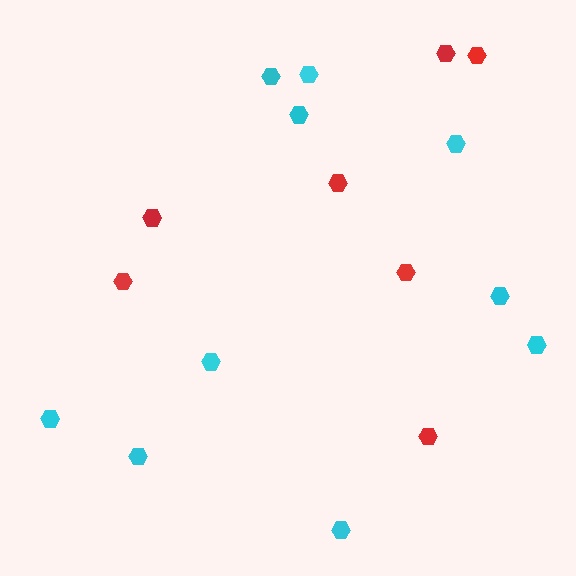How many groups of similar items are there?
There are 2 groups: one group of red hexagons (7) and one group of cyan hexagons (10).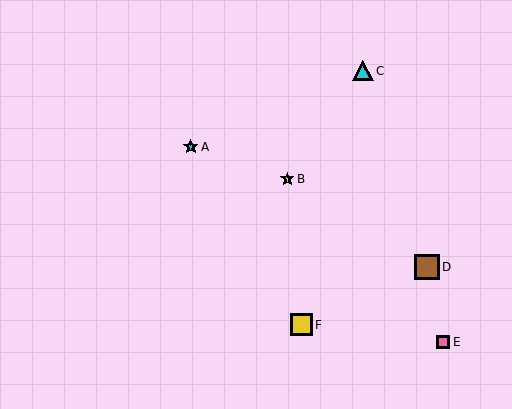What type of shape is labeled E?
Shape E is a pink square.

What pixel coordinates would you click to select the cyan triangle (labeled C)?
Click at (363, 71) to select the cyan triangle C.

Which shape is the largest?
The brown square (labeled D) is the largest.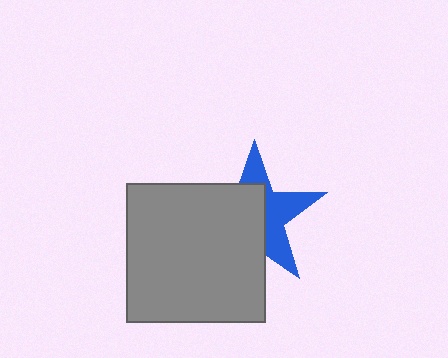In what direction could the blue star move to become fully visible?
The blue star could move toward the upper-right. That would shift it out from behind the gray square entirely.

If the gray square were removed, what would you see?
You would see the complete blue star.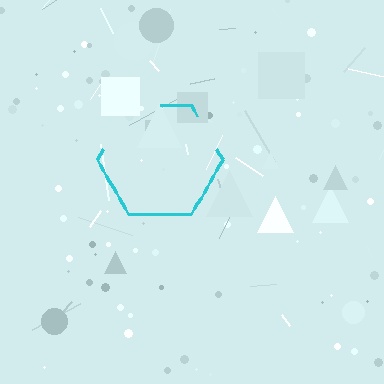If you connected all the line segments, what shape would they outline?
They would outline a hexagon.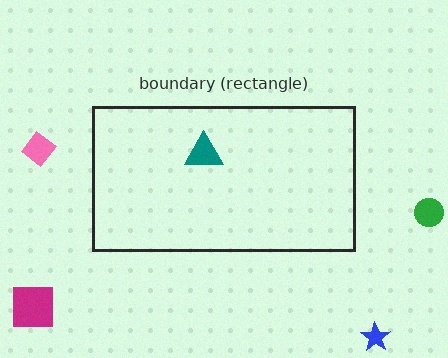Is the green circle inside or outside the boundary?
Outside.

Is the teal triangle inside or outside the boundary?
Inside.